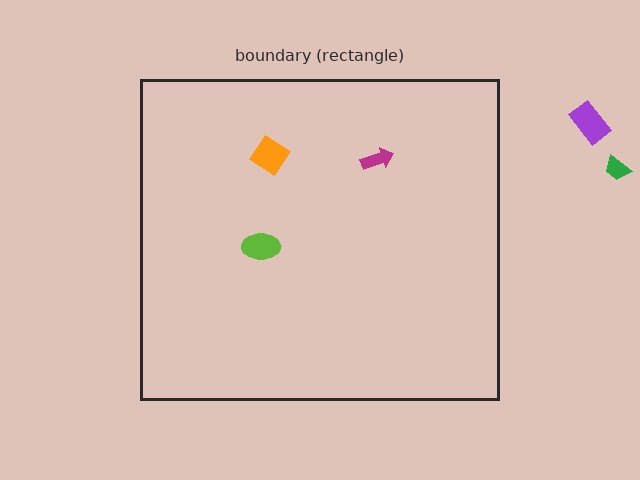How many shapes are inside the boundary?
3 inside, 2 outside.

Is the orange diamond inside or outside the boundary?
Inside.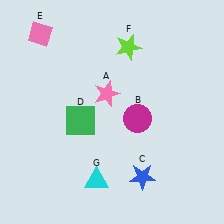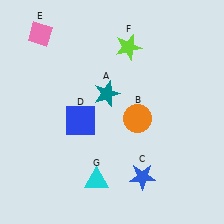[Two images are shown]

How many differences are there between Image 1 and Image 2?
There are 3 differences between the two images.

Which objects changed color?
A changed from pink to teal. B changed from magenta to orange. D changed from green to blue.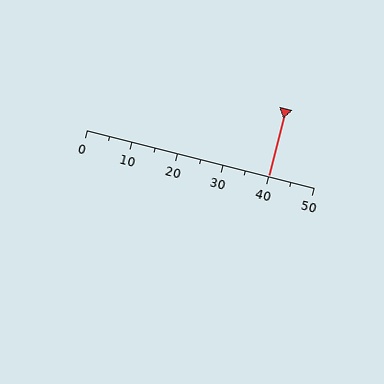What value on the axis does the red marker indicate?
The marker indicates approximately 40.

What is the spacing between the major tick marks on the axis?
The major ticks are spaced 10 apart.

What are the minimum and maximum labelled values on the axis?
The axis runs from 0 to 50.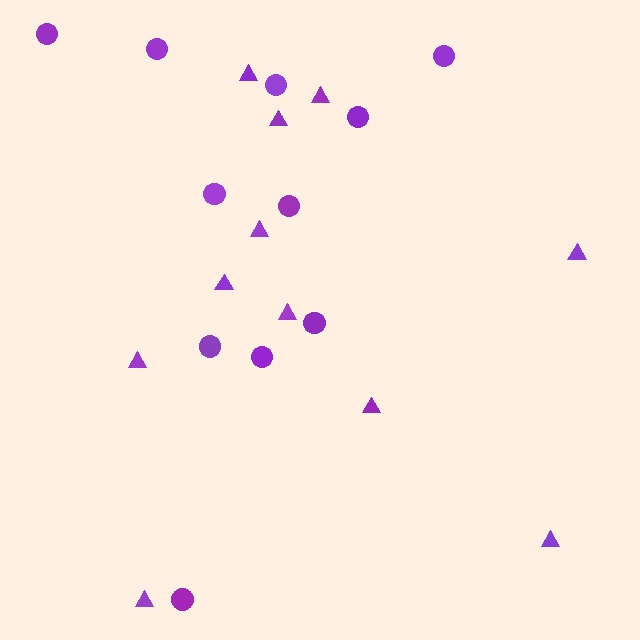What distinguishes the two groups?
There are 2 groups: one group of circles (11) and one group of triangles (11).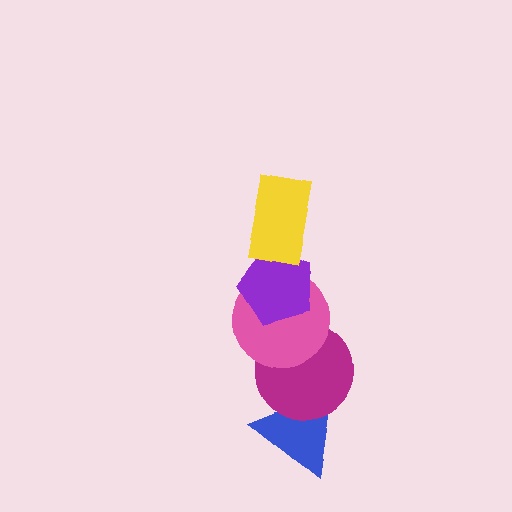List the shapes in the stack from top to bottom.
From top to bottom: the yellow rectangle, the purple pentagon, the pink circle, the magenta circle, the blue triangle.